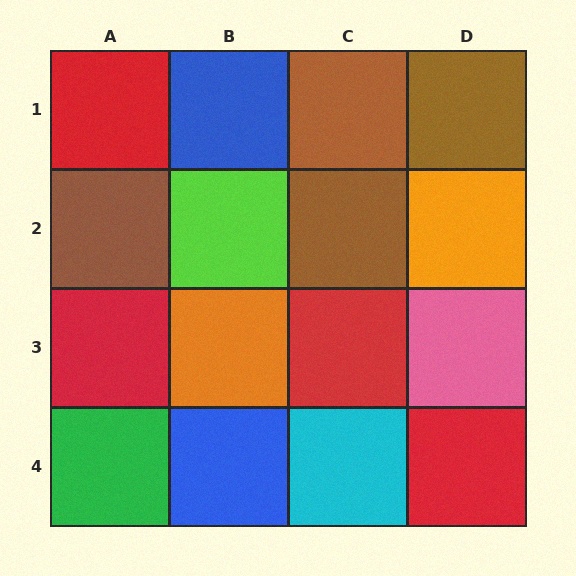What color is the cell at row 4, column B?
Blue.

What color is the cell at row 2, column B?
Lime.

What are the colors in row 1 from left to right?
Red, blue, brown, brown.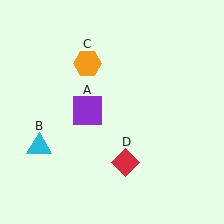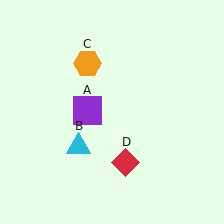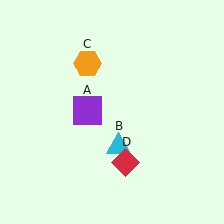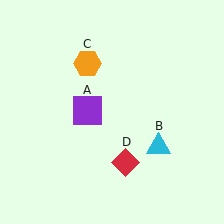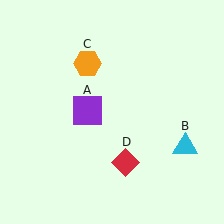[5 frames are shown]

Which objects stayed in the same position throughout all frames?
Purple square (object A) and orange hexagon (object C) and red diamond (object D) remained stationary.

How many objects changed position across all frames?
1 object changed position: cyan triangle (object B).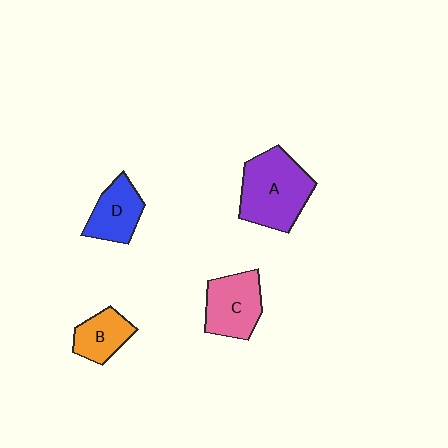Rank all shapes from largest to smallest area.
From largest to smallest: A (purple), C (pink), D (blue), B (orange).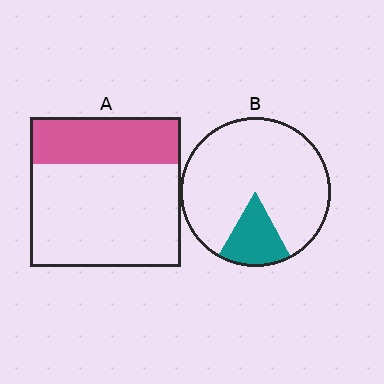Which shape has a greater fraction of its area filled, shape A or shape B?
Shape A.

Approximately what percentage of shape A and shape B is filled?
A is approximately 30% and B is approximately 15%.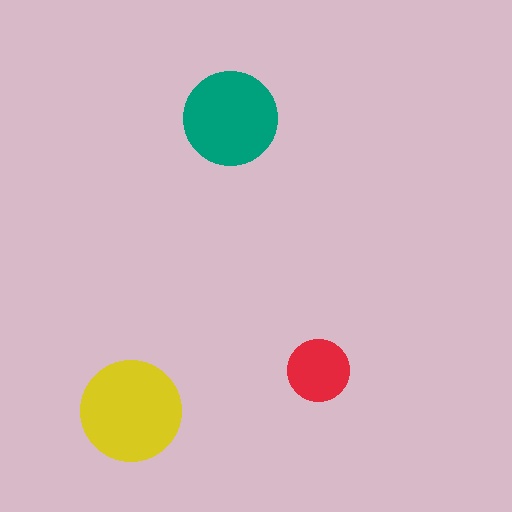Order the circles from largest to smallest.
the yellow one, the teal one, the red one.